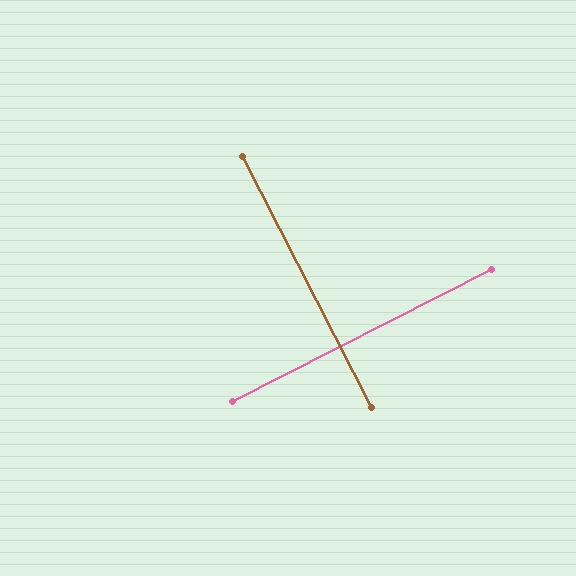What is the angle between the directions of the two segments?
Approximately 90 degrees.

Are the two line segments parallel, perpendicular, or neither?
Perpendicular — they meet at approximately 90°.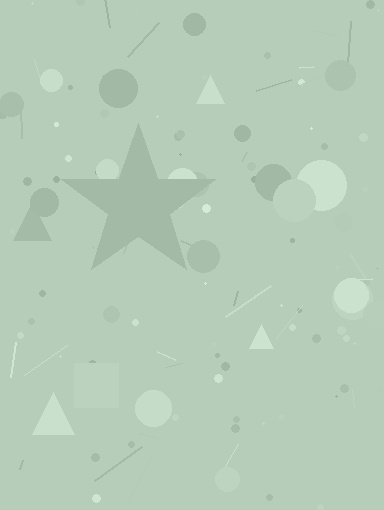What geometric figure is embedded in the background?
A star is embedded in the background.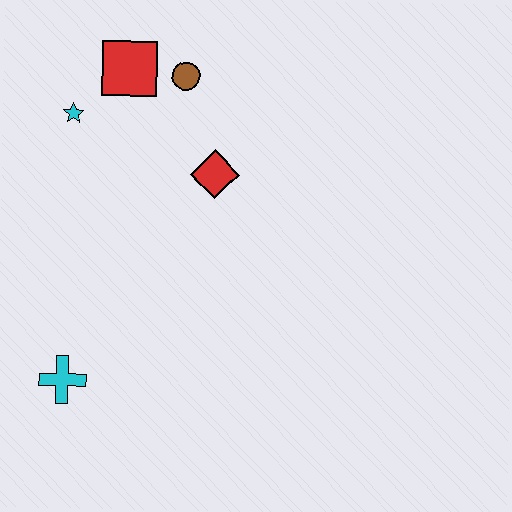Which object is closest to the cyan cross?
The red diamond is closest to the cyan cross.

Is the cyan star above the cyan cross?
Yes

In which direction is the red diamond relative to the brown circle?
The red diamond is below the brown circle.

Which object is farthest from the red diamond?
The cyan cross is farthest from the red diamond.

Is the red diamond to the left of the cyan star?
No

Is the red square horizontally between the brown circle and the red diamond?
No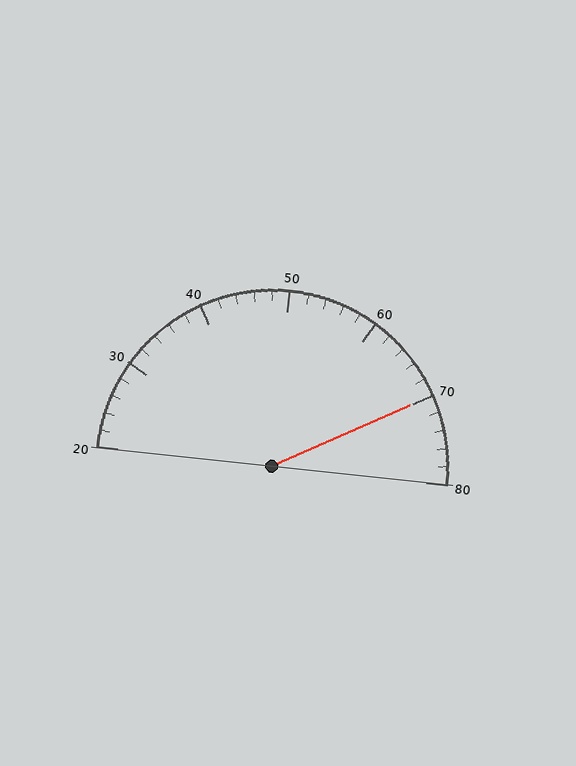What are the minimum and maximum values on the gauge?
The gauge ranges from 20 to 80.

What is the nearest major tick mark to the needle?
The nearest major tick mark is 70.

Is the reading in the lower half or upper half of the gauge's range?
The reading is in the upper half of the range (20 to 80).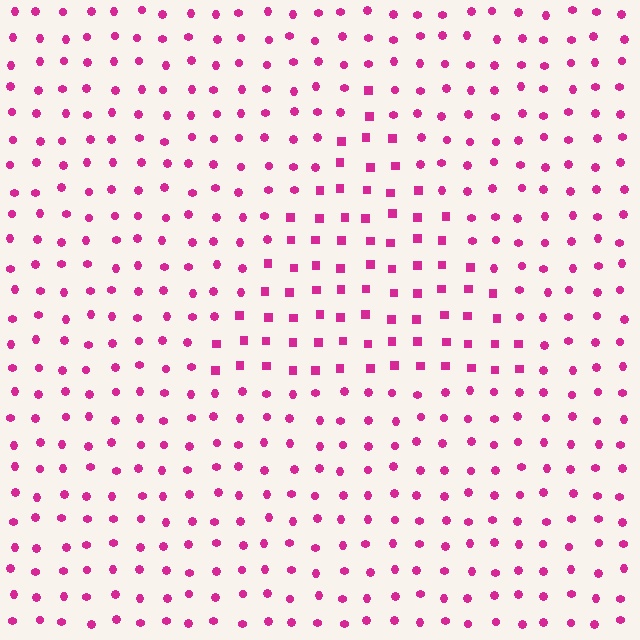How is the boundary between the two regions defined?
The boundary is defined by a change in element shape: squares inside vs. circles outside. All elements share the same color and spacing.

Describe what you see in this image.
The image is filled with small magenta elements arranged in a uniform grid. A triangle-shaped region contains squares, while the surrounding area contains circles. The boundary is defined purely by the change in element shape.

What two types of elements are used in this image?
The image uses squares inside the triangle region and circles outside it.